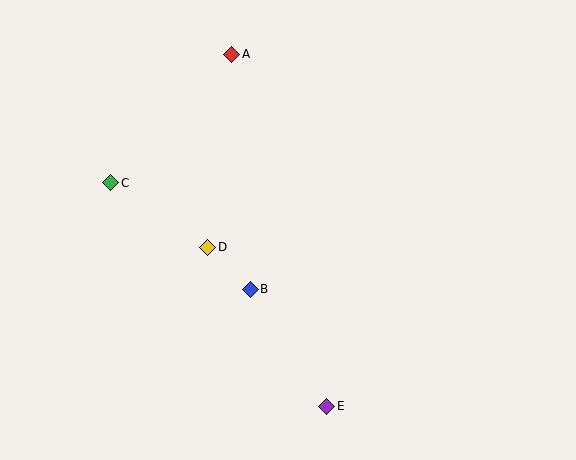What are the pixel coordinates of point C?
Point C is at (111, 183).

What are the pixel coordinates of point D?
Point D is at (208, 247).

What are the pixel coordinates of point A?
Point A is at (232, 54).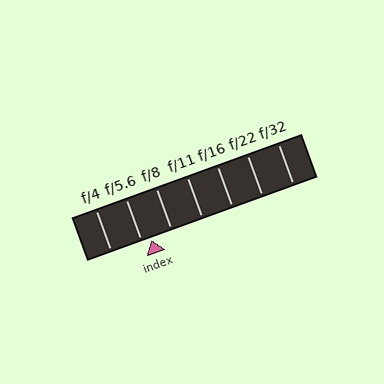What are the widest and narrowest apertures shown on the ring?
The widest aperture shown is f/4 and the narrowest is f/32.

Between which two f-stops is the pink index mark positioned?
The index mark is between f/5.6 and f/8.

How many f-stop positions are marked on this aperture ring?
There are 7 f-stop positions marked.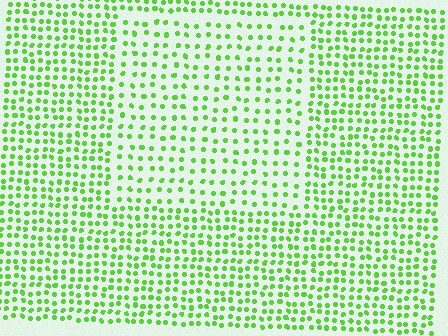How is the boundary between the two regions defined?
The boundary is defined by a change in element density (approximately 1.7x ratio). All elements are the same color, size, and shape.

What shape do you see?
I see a rectangle.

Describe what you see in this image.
The image contains small lime elements arranged at two different densities. A rectangle-shaped region is visible where the elements are less densely packed than the surrounding area.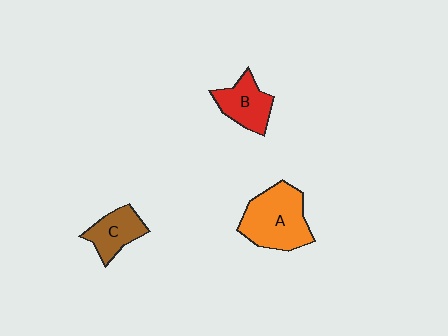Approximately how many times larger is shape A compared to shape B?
Approximately 1.6 times.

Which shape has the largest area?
Shape A (orange).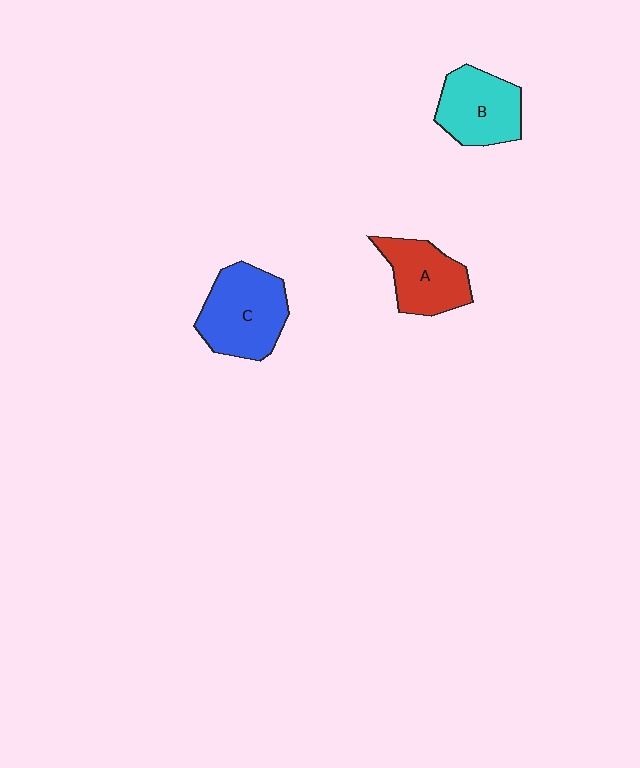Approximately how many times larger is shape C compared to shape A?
Approximately 1.3 times.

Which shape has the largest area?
Shape C (blue).